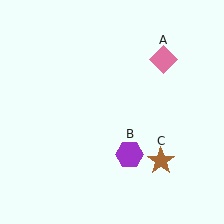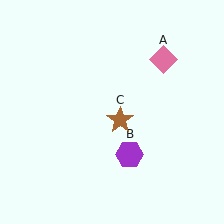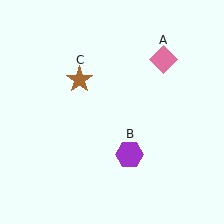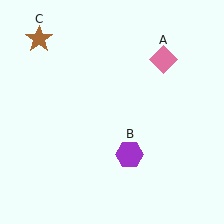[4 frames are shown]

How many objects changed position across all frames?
1 object changed position: brown star (object C).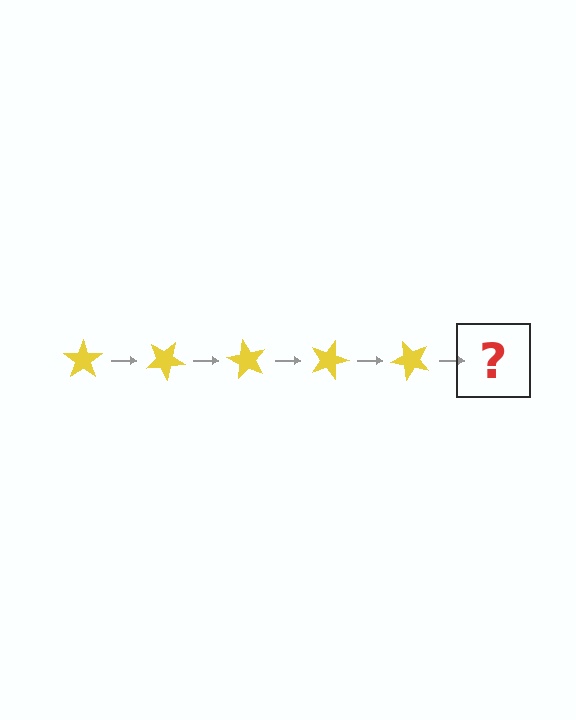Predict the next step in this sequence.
The next step is a yellow star rotated 150 degrees.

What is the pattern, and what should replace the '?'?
The pattern is that the star rotates 30 degrees each step. The '?' should be a yellow star rotated 150 degrees.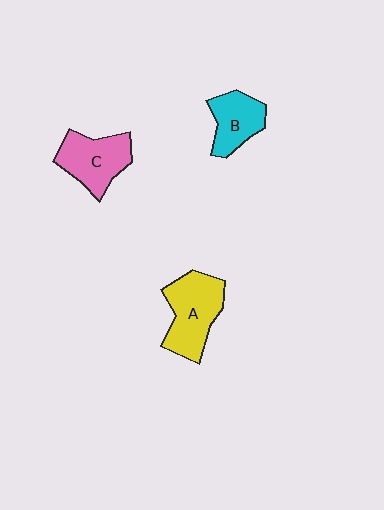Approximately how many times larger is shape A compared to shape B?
Approximately 1.5 times.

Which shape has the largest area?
Shape A (yellow).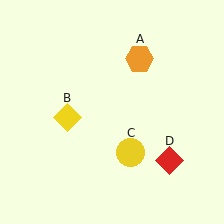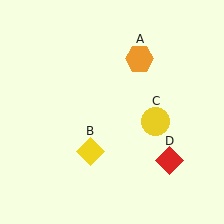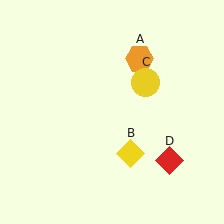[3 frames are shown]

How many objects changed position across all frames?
2 objects changed position: yellow diamond (object B), yellow circle (object C).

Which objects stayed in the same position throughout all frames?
Orange hexagon (object A) and red diamond (object D) remained stationary.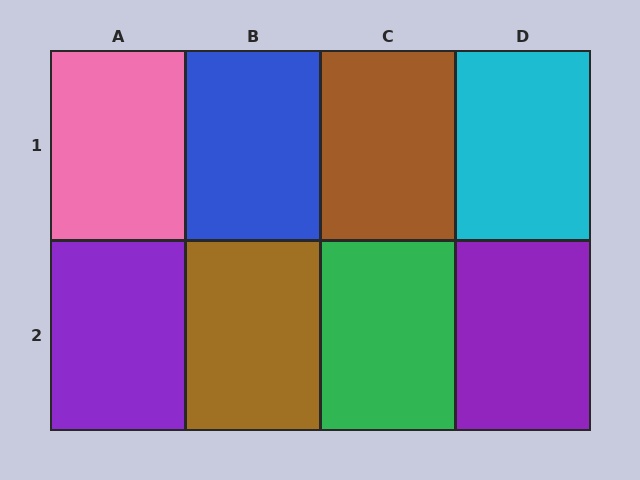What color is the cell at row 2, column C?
Green.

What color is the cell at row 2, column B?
Brown.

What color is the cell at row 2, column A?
Purple.